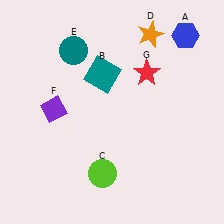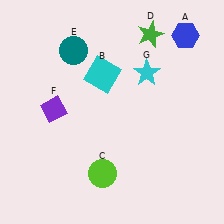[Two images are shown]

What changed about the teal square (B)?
In Image 1, B is teal. In Image 2, it changed to cyan.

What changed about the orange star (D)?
In Image 1, D is orange. In Image 2, it changed to green.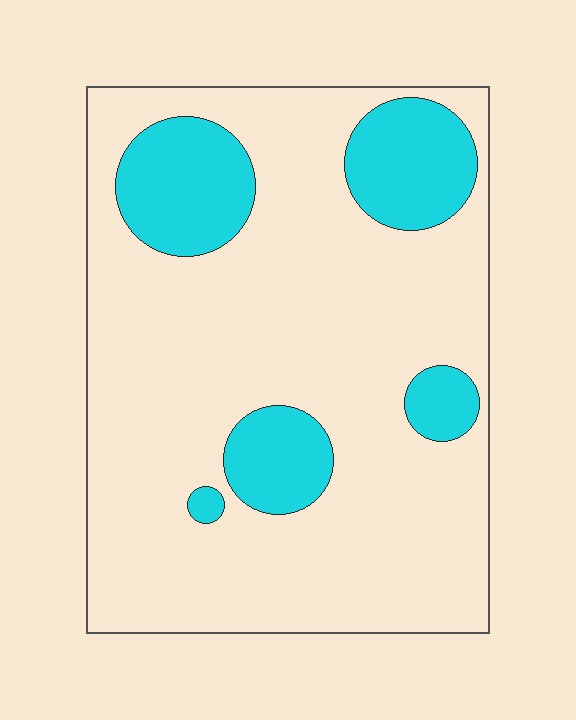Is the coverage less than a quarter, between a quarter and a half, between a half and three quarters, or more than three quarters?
Less than a quarter.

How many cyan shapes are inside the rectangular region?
5.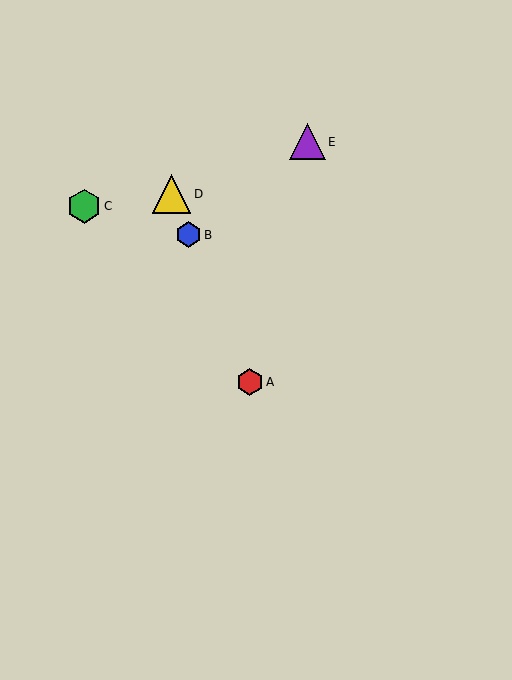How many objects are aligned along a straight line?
3 objects (A, B, D) are aligned along a straight line.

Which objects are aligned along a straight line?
Objects A, B, D are aligned along a straight line.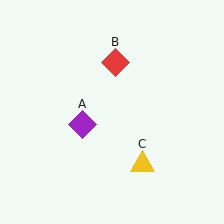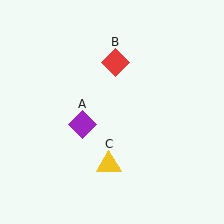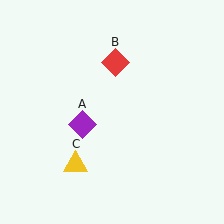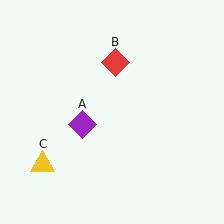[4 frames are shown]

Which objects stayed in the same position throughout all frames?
Purple diamond (object A) and red diamond (object B) remained stationary.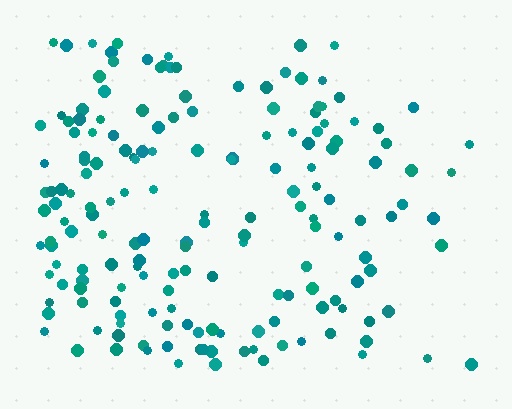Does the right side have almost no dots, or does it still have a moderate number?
Still a moderate number, just noticeably fewer than the left.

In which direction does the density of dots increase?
From right to left, with the left side densest.